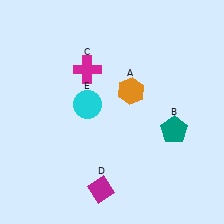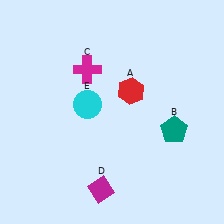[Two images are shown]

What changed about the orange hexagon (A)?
In Image 1, A is orange. In Image 2, it changed to red.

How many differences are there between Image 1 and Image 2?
There is 1 difference between the two images.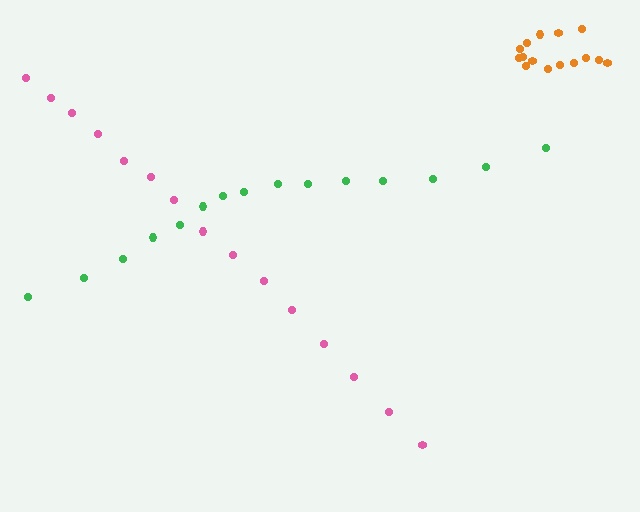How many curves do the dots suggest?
There are 3 distinct paths.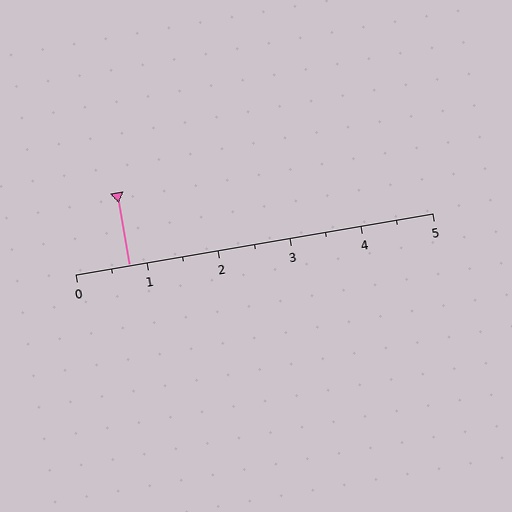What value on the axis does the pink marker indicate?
The marker indicates approximately 0.8.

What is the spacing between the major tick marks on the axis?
The major ticks are spaced 1 apart.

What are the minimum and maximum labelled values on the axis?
The axis runs from 0 to 5.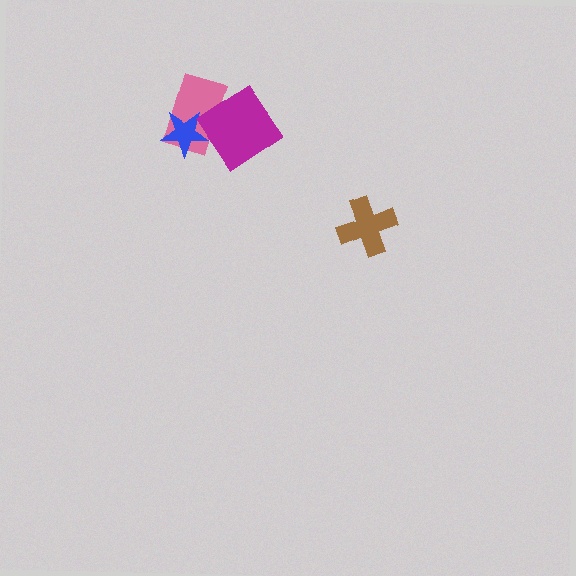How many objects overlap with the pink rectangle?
2 objects overlap with the pink rectangle.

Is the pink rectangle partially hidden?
Yes, it is partially covered by another shape.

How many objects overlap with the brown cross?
0 objects overlap with the brown cross.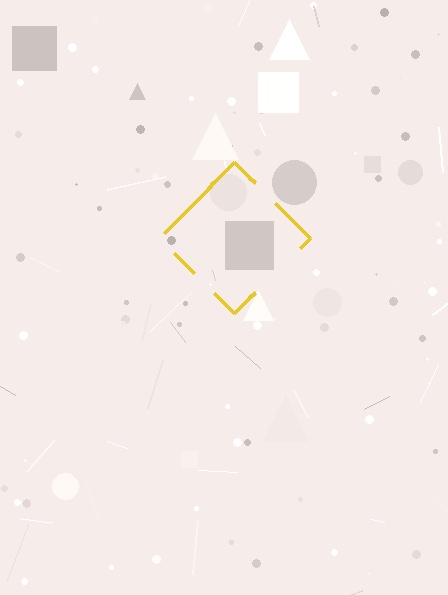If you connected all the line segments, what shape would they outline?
They would outline a diamond.